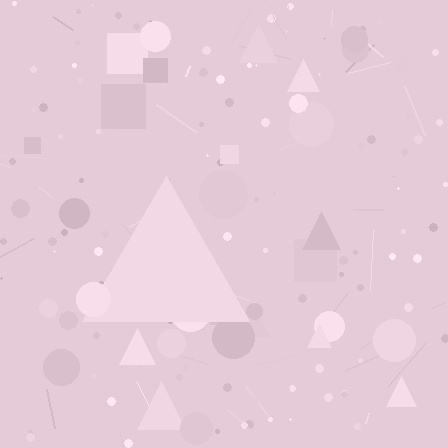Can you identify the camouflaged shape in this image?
The camouflaged shape is a triangle.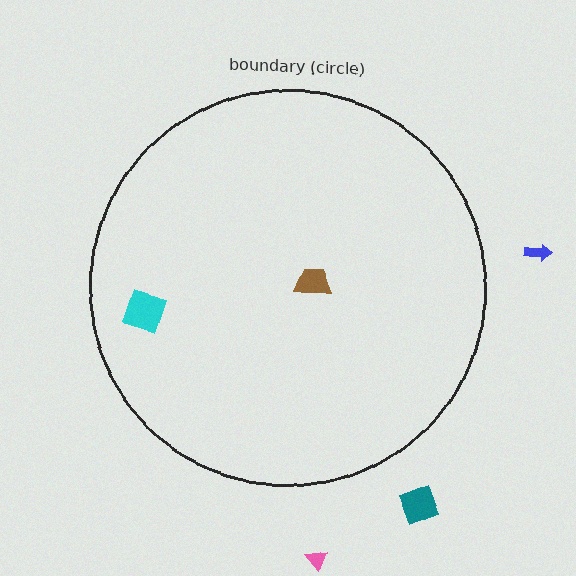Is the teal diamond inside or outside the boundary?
Outside.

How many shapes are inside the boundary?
2 inside, 3 outside.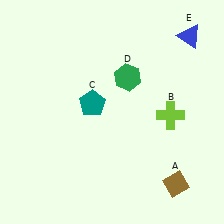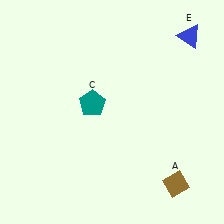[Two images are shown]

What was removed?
The green hexagon (D), the lime cross (B) were removed in Image 2.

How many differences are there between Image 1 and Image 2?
There are 2 differences between the two images.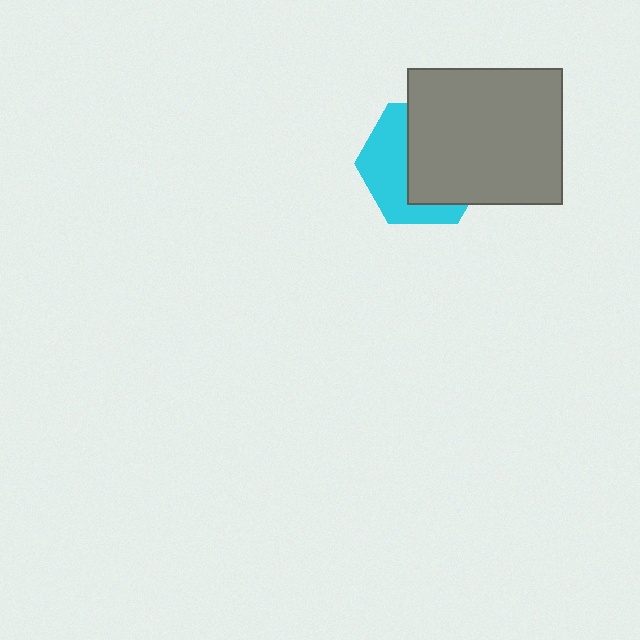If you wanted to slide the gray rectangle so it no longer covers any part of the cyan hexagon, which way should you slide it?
Slide it right — that is the most direct way to separate the two shapes.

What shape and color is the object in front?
The object in front is a gray rectangle.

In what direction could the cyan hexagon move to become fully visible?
The cyan hexagon could move left. That would shift it out from behind the gray rectangle entirely.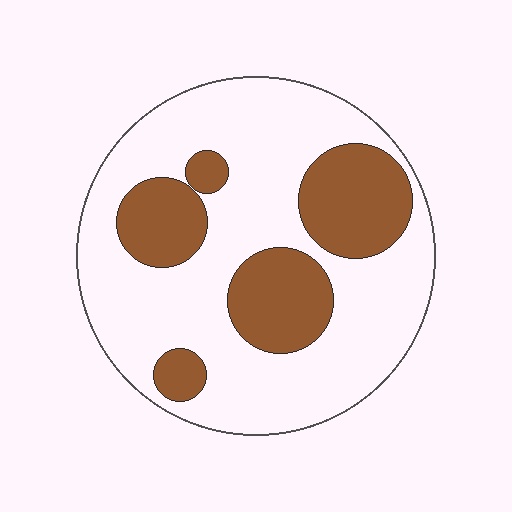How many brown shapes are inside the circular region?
5.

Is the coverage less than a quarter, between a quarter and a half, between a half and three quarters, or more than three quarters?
Between a quarter and a half.